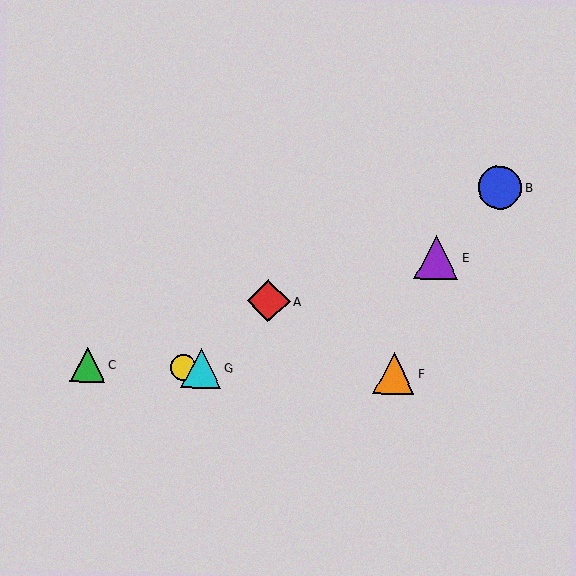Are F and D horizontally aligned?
Yes, both are at y≈373.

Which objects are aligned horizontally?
Objects C, D, F, G are aligned horizontally.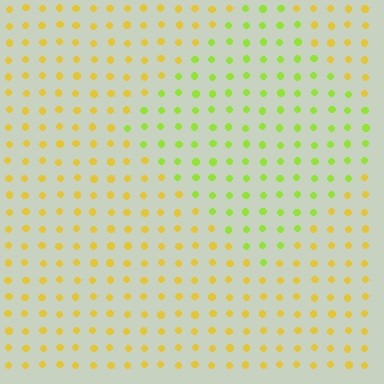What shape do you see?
I see a diamond.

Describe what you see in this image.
The image is filled with small yellow elements in a uniform arrangement. A diamond-shaped region is visible where the elements are tinted to a slightly different hue, forming a subtle color boundary.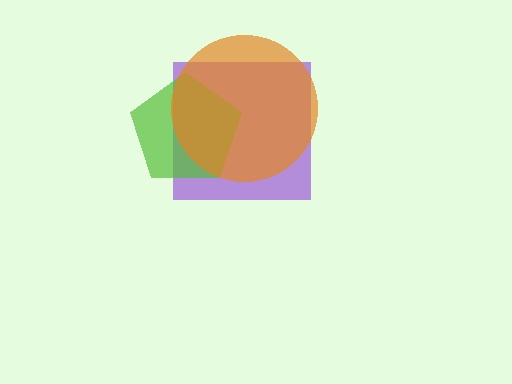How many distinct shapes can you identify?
There are 3 distinct shapes: a purple square, a lime pentagon, an orange circle.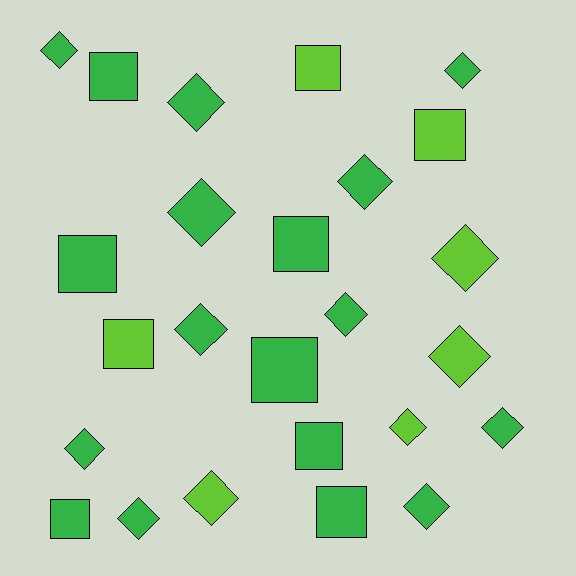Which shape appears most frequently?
Diamond, with 15 objects.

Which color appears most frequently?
Green, with 18 objects.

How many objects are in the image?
There are 25 objects.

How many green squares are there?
There are 7 green squares.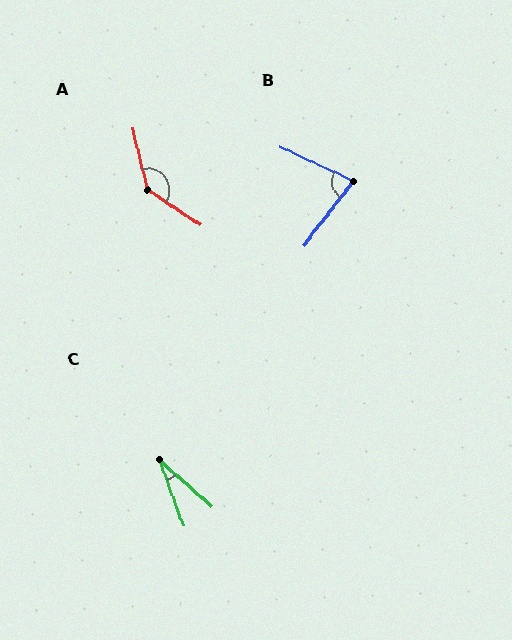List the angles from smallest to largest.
C (28°), B (78°), A (136°).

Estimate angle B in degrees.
Approximately 78 degrees.